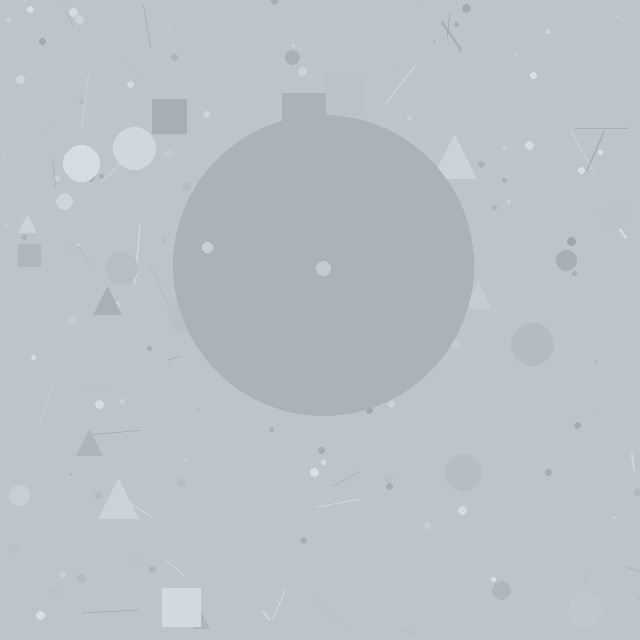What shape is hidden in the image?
A circle is hidden in the image.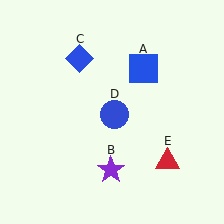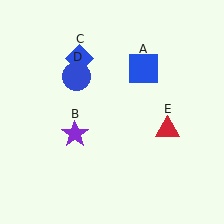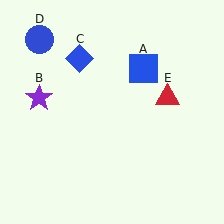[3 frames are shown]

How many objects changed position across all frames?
3 objects changed position: purple star (object B), blue circle (object D), red triangle (object E).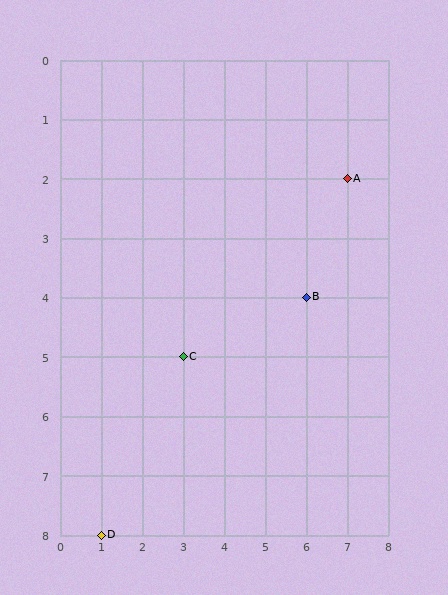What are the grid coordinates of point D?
Point D is at grid coordinates (1, 8).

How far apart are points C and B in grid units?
Points C and B are 3 columns and 1 row apart (about 3.2 grid units diagonally).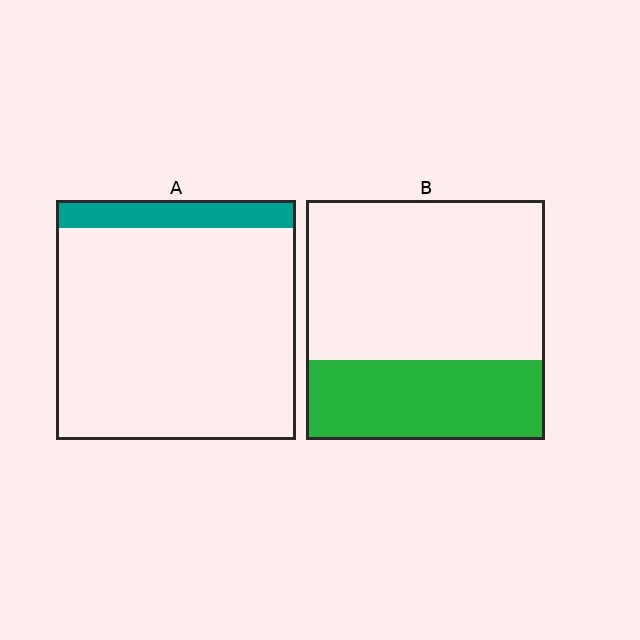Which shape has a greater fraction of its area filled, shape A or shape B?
Shape B.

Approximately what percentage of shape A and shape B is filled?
A is approximately 10% and B is approximately 35%.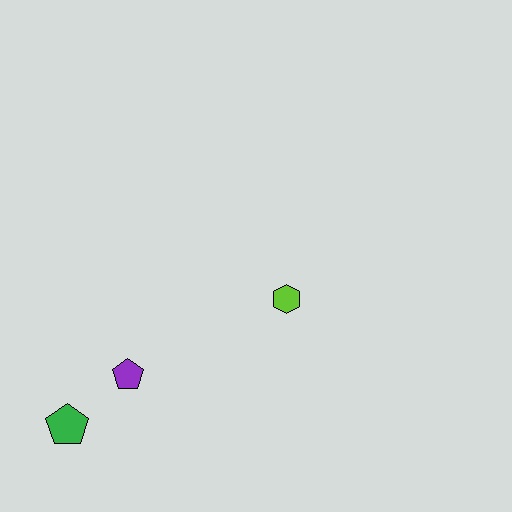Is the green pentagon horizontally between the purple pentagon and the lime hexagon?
No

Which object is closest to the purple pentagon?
The green pentagon is closest to the purple pentagon.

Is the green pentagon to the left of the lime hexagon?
Yes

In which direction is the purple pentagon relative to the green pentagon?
The purple pentagon is to the right of the green pentagon.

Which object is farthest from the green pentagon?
The lime hexagon is farthest from the green pentagon.